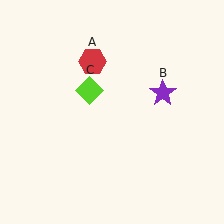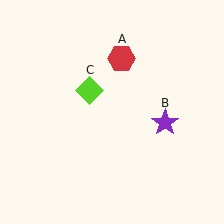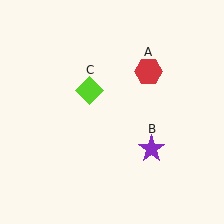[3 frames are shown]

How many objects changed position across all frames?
2 objects changed position: red hexagon (object A), purple star (object B).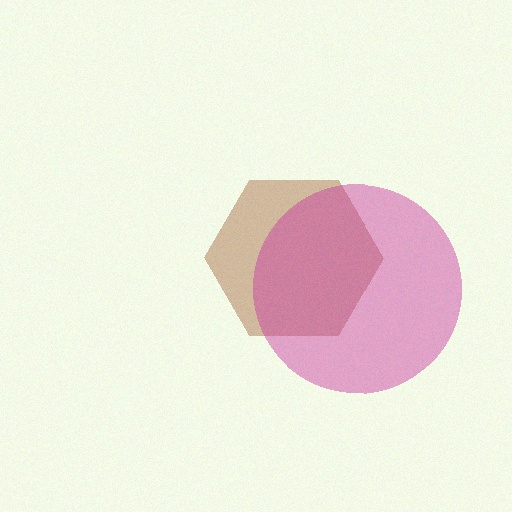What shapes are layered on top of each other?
The layered shapes are: a brown hexagon, a magenta circle.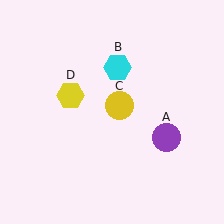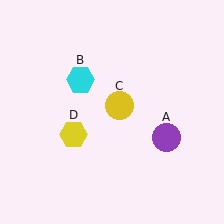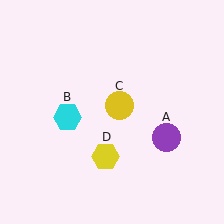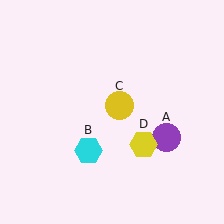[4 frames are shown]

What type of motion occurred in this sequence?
The cyan hexagon (object B), yellow hexagon (object D) rotated counterclockwise around the center of the scene.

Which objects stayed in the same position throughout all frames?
Purple circle (object A) and yellow circle (object C) remained stationary.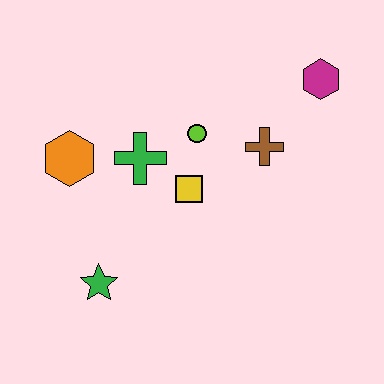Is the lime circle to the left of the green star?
No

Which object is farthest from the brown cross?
The green star is farthest from the brown cross.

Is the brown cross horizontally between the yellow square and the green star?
No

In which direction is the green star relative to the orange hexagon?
The green star is below the orange hexagon.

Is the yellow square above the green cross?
No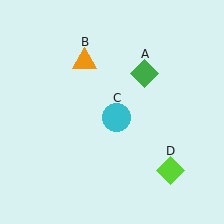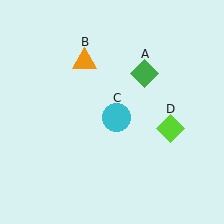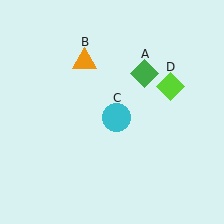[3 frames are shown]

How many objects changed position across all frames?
1 object changed position: lime diamond (object D).